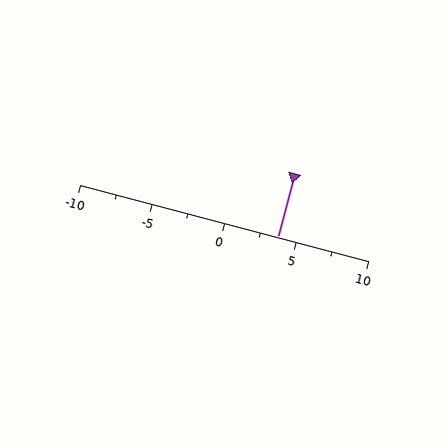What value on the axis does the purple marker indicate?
The marker indicates approximately 3.8.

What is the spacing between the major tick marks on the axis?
The major ticks are spaced 5 apart.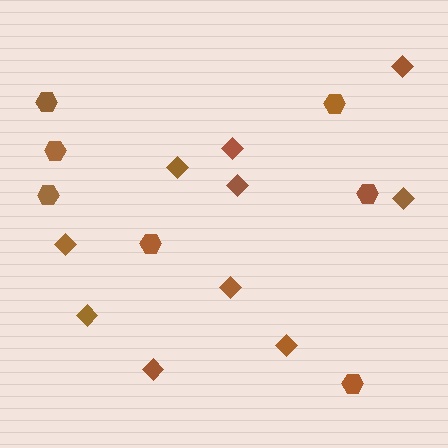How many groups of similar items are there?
There are 2 groups: one group of hexagons (7) and one group of diamonds (10).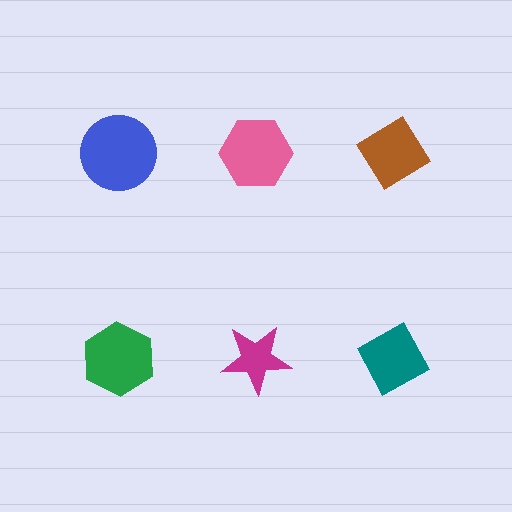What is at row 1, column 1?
A blue circle.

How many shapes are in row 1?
3 shapes.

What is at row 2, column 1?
A green hexagon.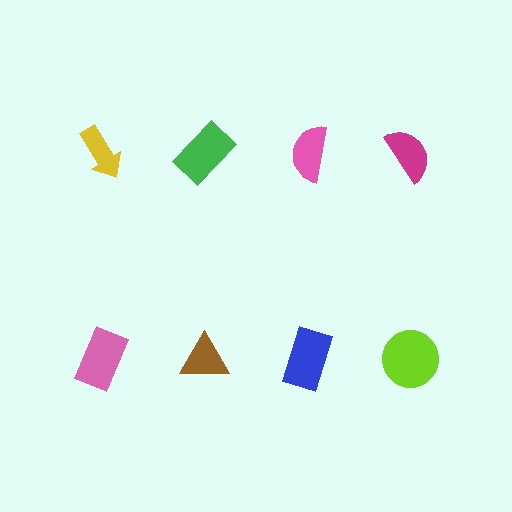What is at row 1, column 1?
A yellow arrow.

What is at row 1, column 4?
A magenta semicircle.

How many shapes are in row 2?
4 shapes.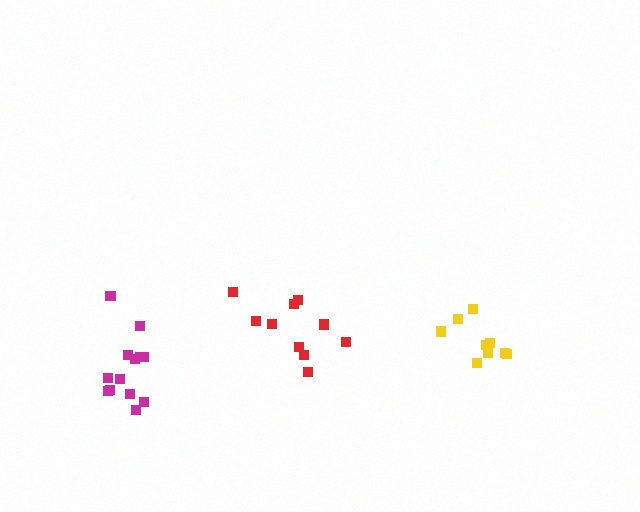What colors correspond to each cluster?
The clusters are colored: magenta, yellow, red.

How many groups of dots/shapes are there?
There are 3 groups.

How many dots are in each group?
Group 1: 13 dots, Group 2: 9 dots, Group 3: 10 dots (32 total).